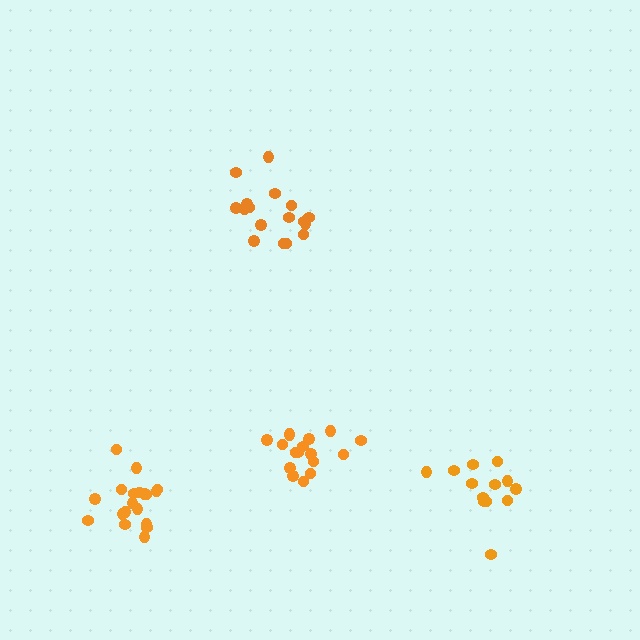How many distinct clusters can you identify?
There are 4 distinct clusters.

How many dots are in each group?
Group 1: 13 dots, Group 2: 19 dots, Group 3: 17 dots, Group 4: 17 dots (66 total).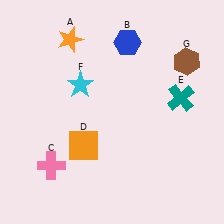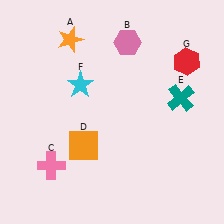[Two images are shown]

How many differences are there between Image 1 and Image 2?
There are 2 differences between the two images.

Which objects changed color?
B changed from blue to pink. G changed from brown to red.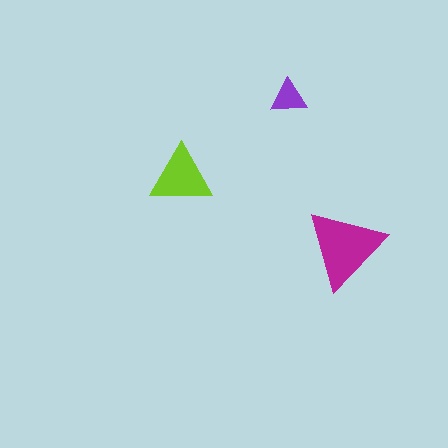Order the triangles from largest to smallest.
the magenta one, the lime one, the purple one.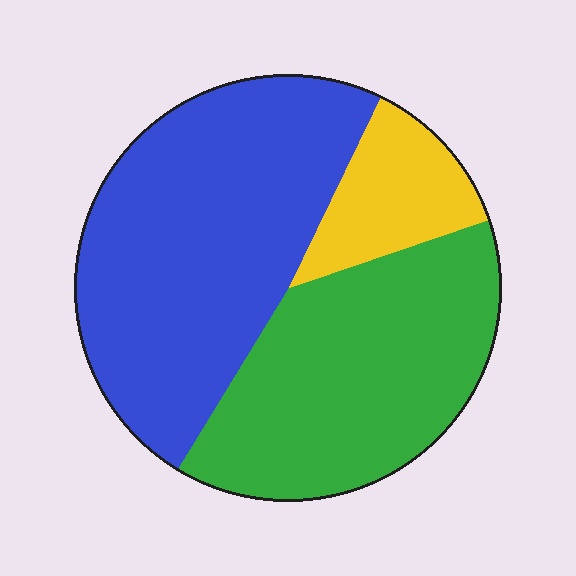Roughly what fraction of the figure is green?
Green takes up about two fifths (2/5) of the figure.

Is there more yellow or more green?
Green.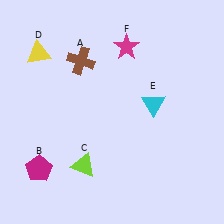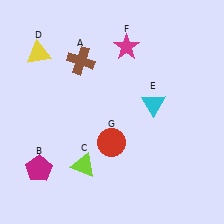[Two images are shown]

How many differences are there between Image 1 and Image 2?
There is 1 difference between the two images.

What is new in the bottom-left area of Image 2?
A red circle (G) was added in the bottom-left area of Image 2.